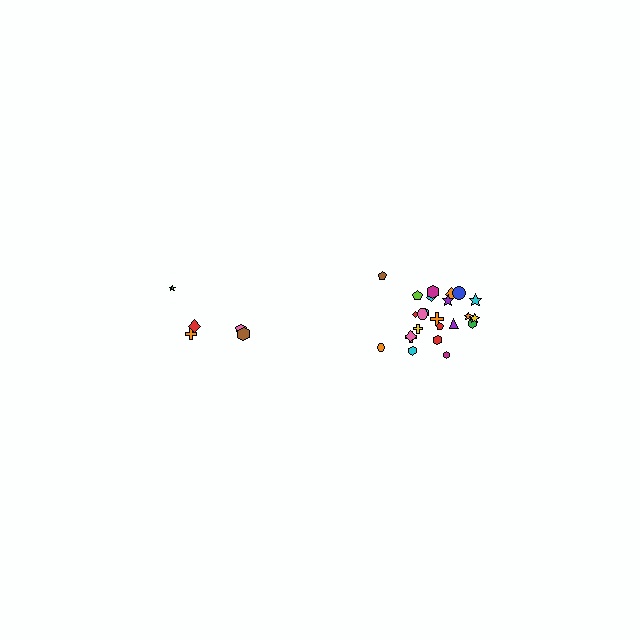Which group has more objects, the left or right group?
The right group.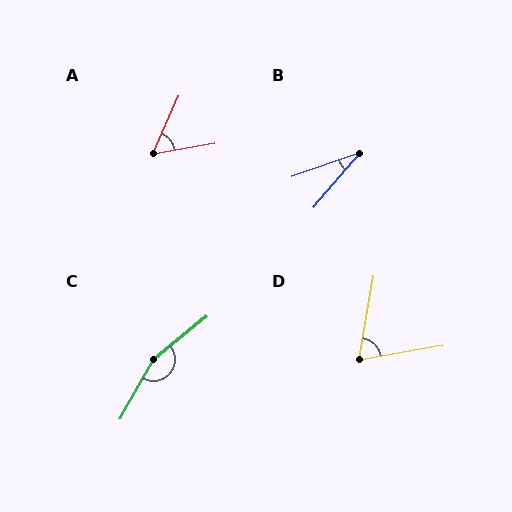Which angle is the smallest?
B, at approximately 30 degrees.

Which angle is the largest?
C, at approximately 159 degrees.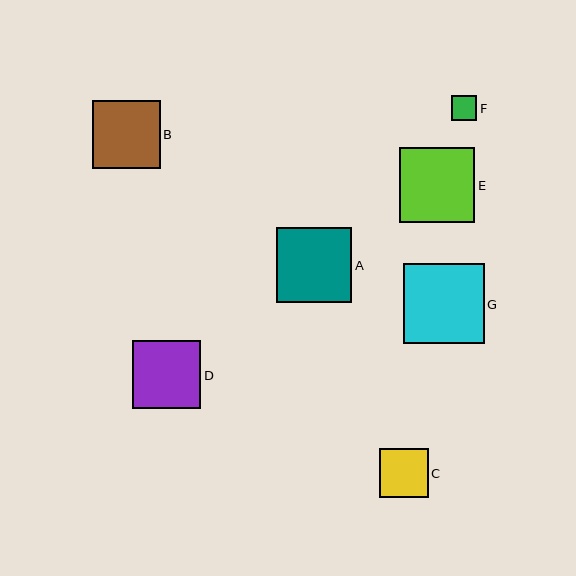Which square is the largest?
Square G is the largest with a size of approximately 81 pixels.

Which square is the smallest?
Square F is the smallest with a size of approximately 25 pixels.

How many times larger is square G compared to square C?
Square G is approximately 1.6 times the size of square C.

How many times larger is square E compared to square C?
Square E is approximately 1.5 times the size of square C.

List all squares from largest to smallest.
From largest to smallest: G, A, E, D, B, C, F.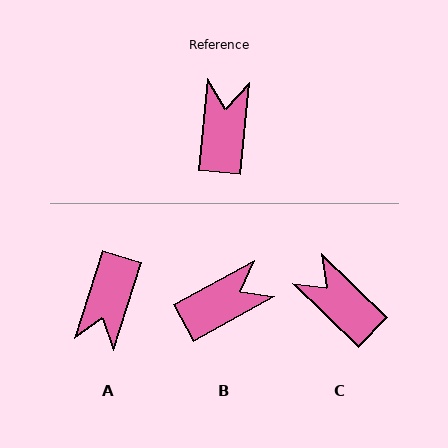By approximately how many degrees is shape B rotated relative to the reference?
Approximately 55 degrees clockwise.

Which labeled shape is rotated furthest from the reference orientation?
A, about 168 degrees away.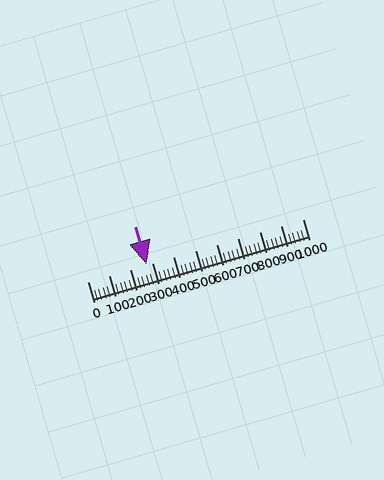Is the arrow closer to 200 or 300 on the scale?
The arrow is closer to 300.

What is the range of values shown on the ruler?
The ruler shows values from 0 to 1000.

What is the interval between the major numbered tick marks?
The major tick marks are spaced 100 units apart.